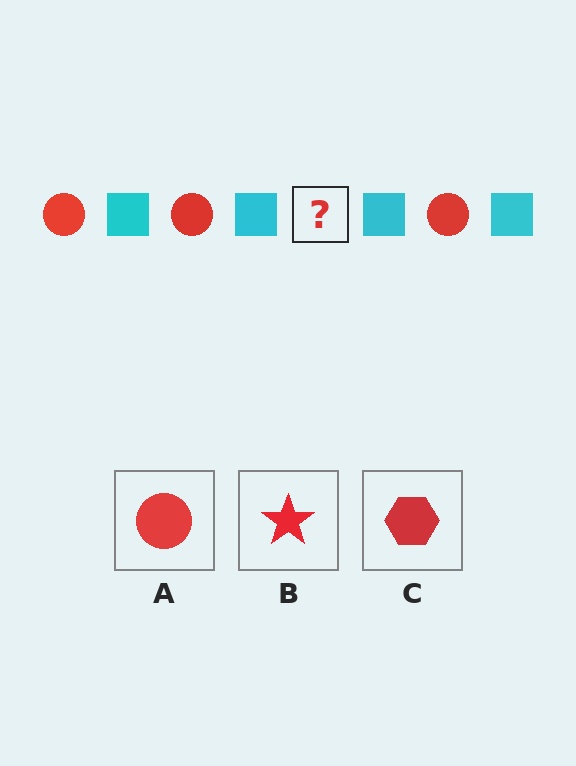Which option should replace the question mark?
Option A.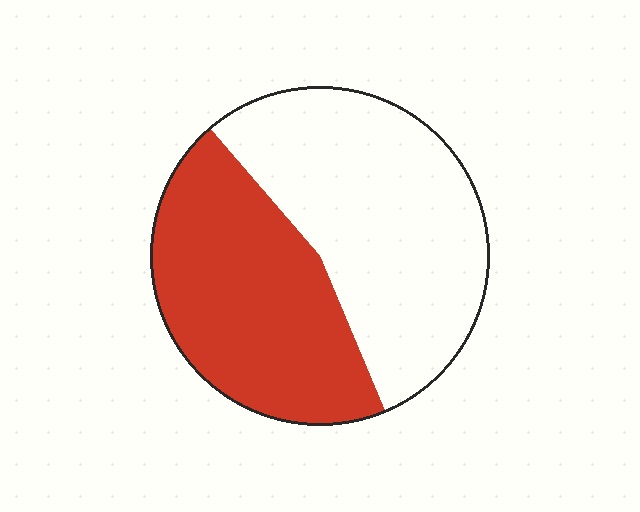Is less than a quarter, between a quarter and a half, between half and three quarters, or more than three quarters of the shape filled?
Between a quarter and a half.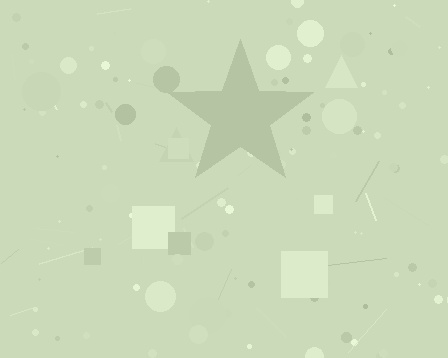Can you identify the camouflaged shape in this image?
The camouflaged shape is a star.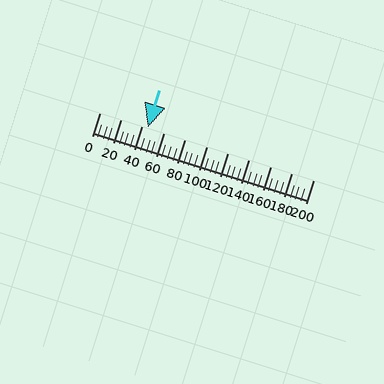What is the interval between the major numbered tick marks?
The major tick marks are spaced 20 units apart.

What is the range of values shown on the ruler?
The ruler shows values from 0 to 200.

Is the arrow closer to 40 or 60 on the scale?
The arrow is closer to 40.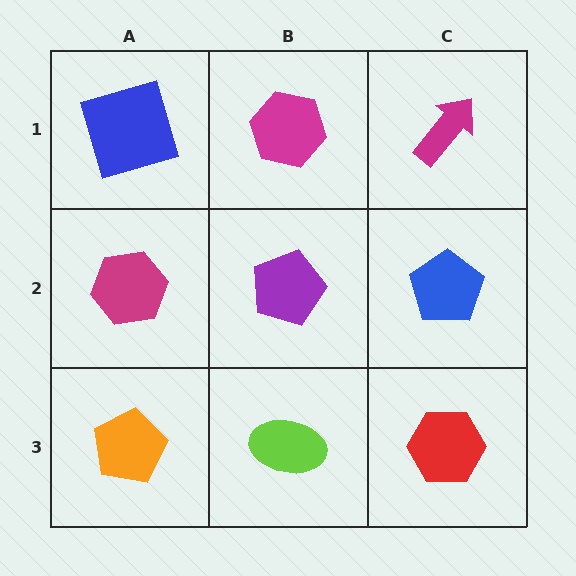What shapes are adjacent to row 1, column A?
A magenta hexagon (row 2, column A), a magenta hexagon (row 1, column B).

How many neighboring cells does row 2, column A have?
3.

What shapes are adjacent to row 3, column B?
A purple pentagon (row 2, column B), an orange pentagon (row 3, column A), a red hexagon (row 3, column C).